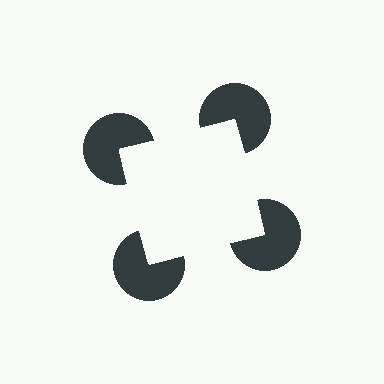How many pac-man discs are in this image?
There are 4 — one at each vertex of the illusory square.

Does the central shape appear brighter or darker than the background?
It typically appears slightly brighter than the background, even though no actual brightness change is drawn.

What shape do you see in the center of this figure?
An illusory square — its edges are inferred from the aligned wedge cuts in the pac-man discs, not physically drawn.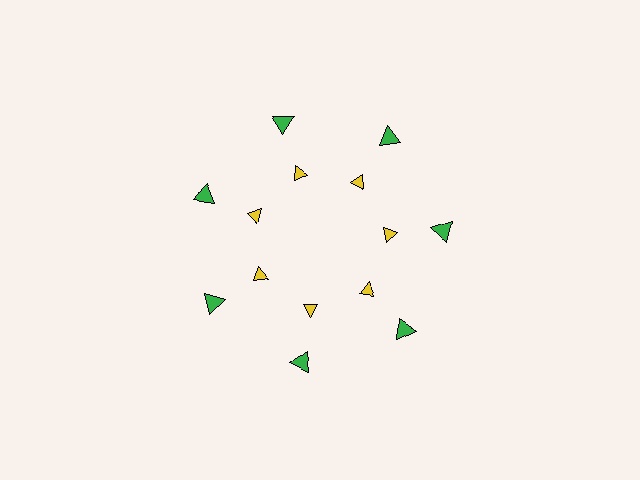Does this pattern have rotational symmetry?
Yes, this pattern has 7-fold rotational symmetry. It looks the same after rotating 51 degrees around the center.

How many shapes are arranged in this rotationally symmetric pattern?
There are 14 shapes, arranged in 7 groups of 2.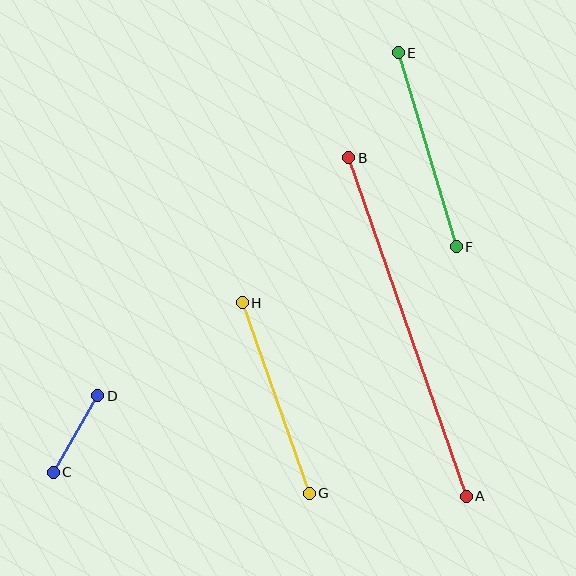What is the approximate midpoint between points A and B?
The midpoint is at approximately (408, 327) pixels.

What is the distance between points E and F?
The distance is approximately 203 pixels.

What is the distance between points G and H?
The distance is approximately 202 pixels.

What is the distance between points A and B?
The distance is approximately 359 pixels.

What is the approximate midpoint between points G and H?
The midpoint is at approximately (276, 398) pixels.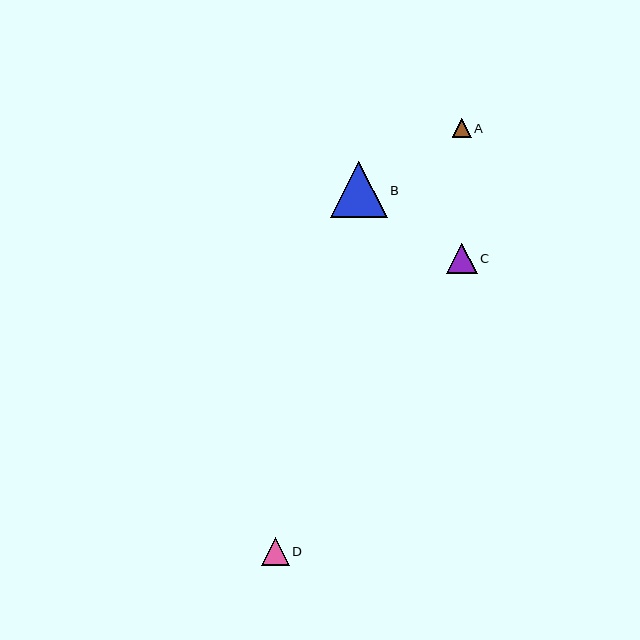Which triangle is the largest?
Triangle B is the largest with a size of approximately 57 pixels.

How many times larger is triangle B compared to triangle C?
Triangle B is approximately 1.8 times the size of triangle C.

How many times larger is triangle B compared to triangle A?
Triangle B is approximately 3.0 times the size of triangle A.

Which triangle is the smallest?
Triangle A is the smallest with a size of approximately 19 pixels.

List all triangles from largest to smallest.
From largest to smallest: B, C, D, A.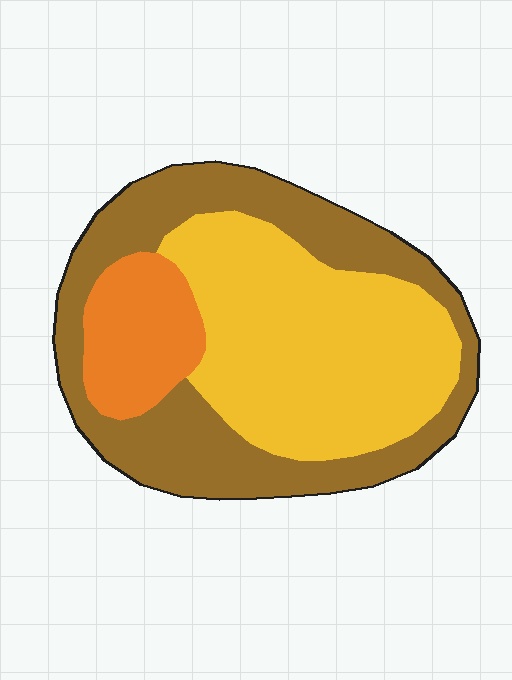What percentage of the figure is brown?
Brown takes up between a quarter and a half of the figure.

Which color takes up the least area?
Orange, at roughly 15%.